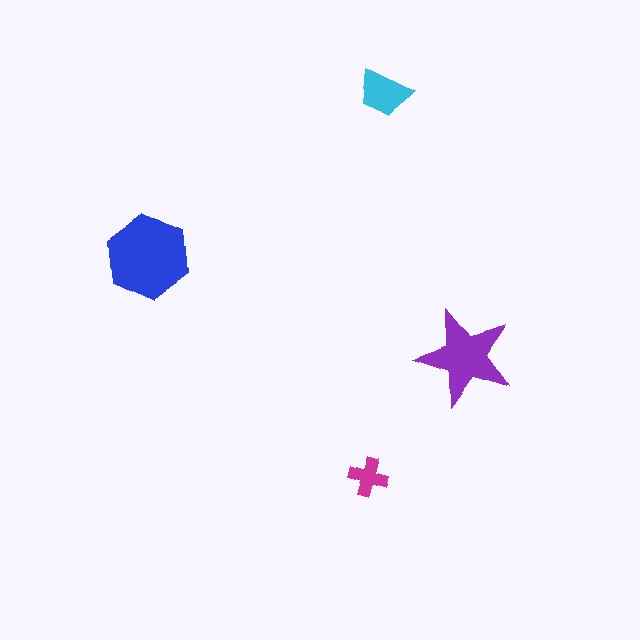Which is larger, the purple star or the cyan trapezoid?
The purple star.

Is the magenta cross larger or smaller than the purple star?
Smaller.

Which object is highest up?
The cyan trapezoid is topmost.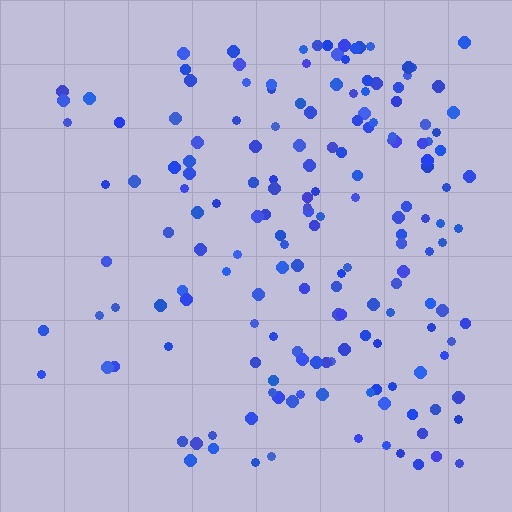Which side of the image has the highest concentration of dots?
The right.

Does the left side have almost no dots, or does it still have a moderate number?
Still a moderate number, just noticeably fewer than the right.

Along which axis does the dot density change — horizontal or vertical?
Horizontal.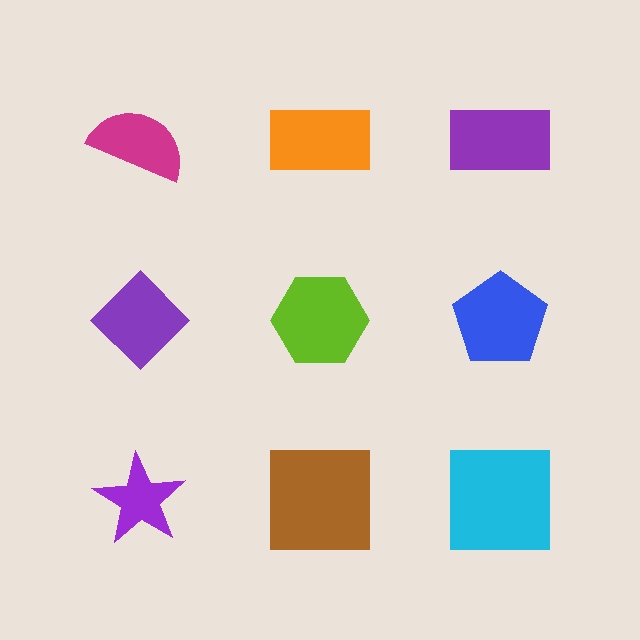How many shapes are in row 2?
3 shapes.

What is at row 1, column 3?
A purple rectangle.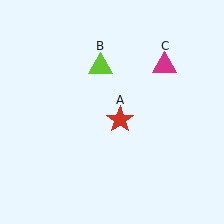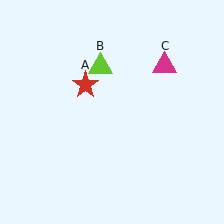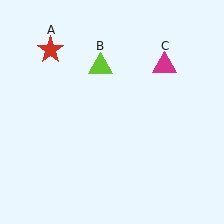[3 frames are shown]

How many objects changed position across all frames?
1 object changed position: red star (object A).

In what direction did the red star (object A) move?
The red star (object A) moved up and to the left.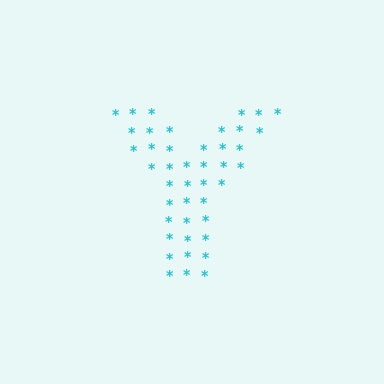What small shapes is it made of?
It is made of small asterisks.